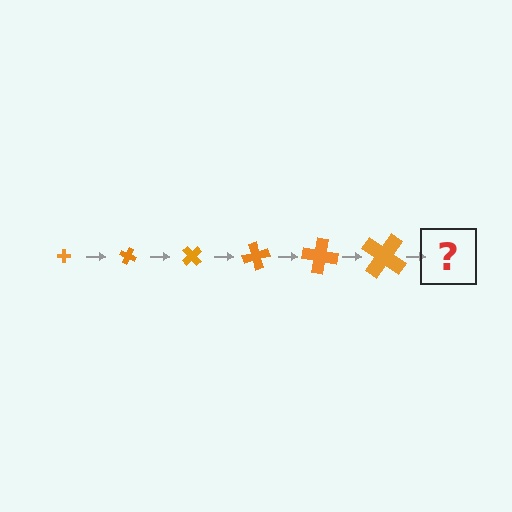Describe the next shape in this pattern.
It should be a cross, larger than the previous one and rotated 150 degrees from the start.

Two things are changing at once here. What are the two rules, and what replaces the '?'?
The two rules are that the cross grows larger each step and it rotates 25 degrees each step. The '?' should be a cross, larger than the previous one and rotated 150 degrees from the start.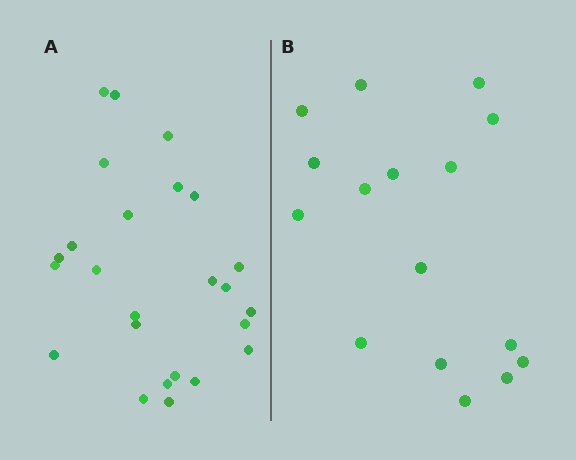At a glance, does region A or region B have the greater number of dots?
Region A (the left region) has more dots.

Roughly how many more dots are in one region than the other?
Region A has roughly 8 or so more dots than region B.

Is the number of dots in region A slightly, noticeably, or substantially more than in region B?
Region A has substantially more. The ratio is roughly 1.6 to 1.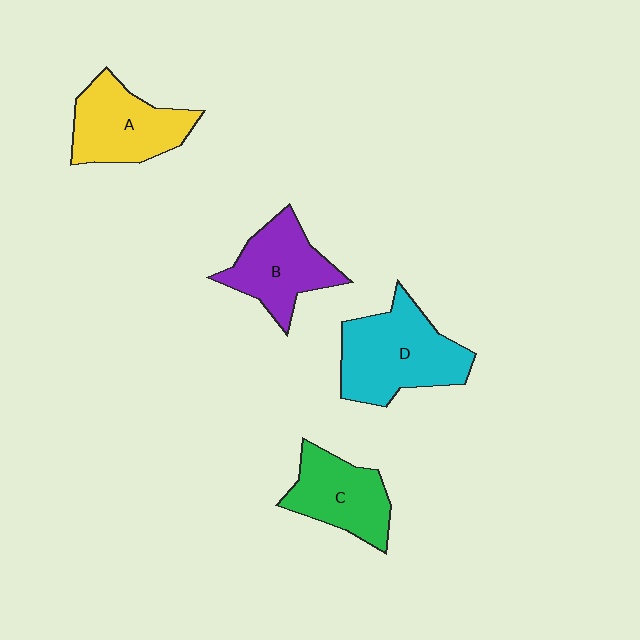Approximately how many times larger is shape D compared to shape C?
Approximately 1.4 times.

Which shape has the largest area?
Shape D (cyan).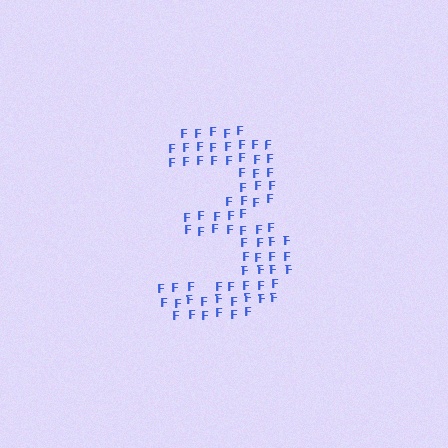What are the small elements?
The small elements are letter F's.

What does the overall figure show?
The overall figure shows the digit 3.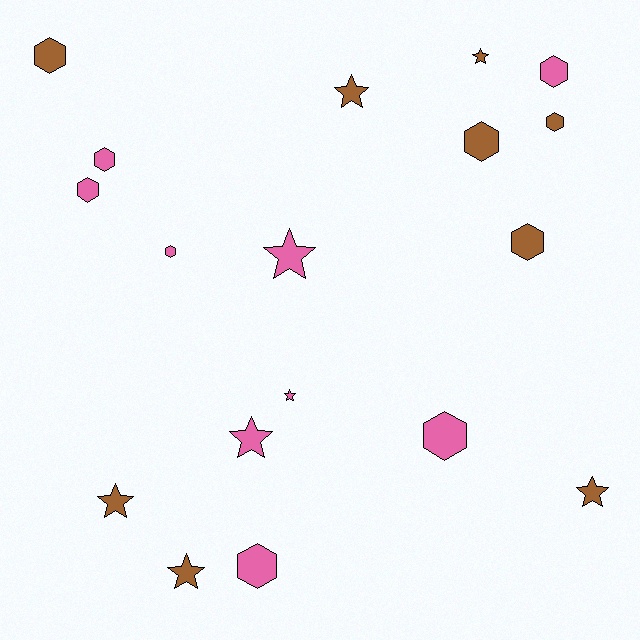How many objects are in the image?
There are 18 objects.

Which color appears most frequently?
Pink, with 9 objects.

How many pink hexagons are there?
There are 6 pink hexagons.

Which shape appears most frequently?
Hexagon, with 10 objects.